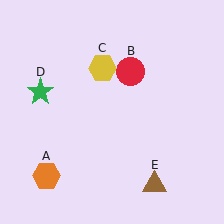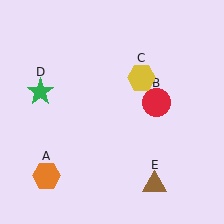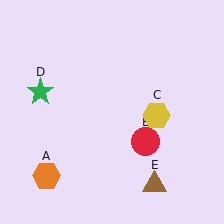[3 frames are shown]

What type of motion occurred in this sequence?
The red circle (object B), yellow hexagon (object C) rotated clockwise around the center of the scene.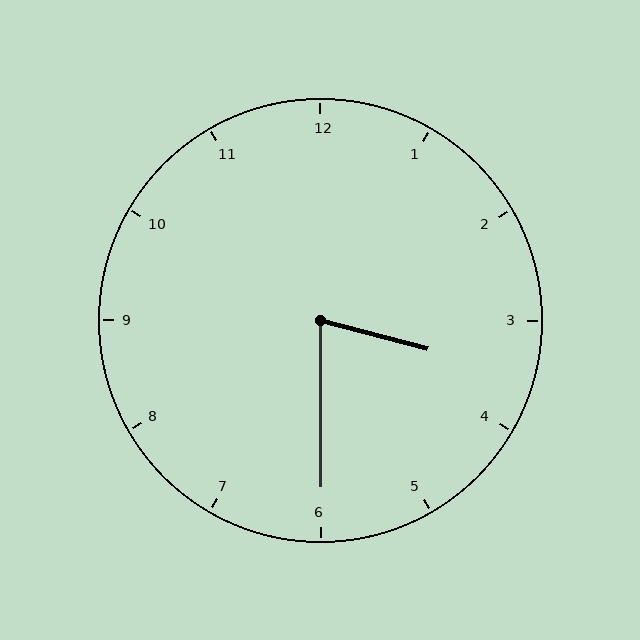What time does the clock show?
3:30.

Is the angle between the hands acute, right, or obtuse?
It is acute.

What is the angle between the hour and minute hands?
Approximately 75 degrees.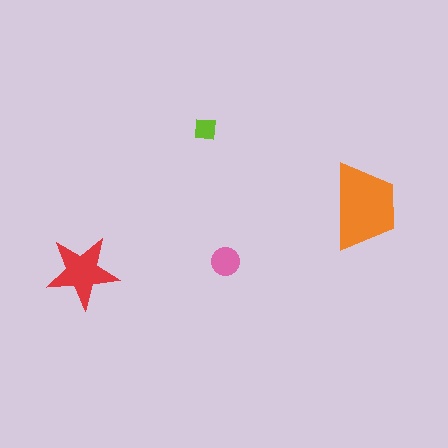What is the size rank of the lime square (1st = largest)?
4th.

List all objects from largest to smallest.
The orange trapezoid, the red star, the pink circle, the lime square.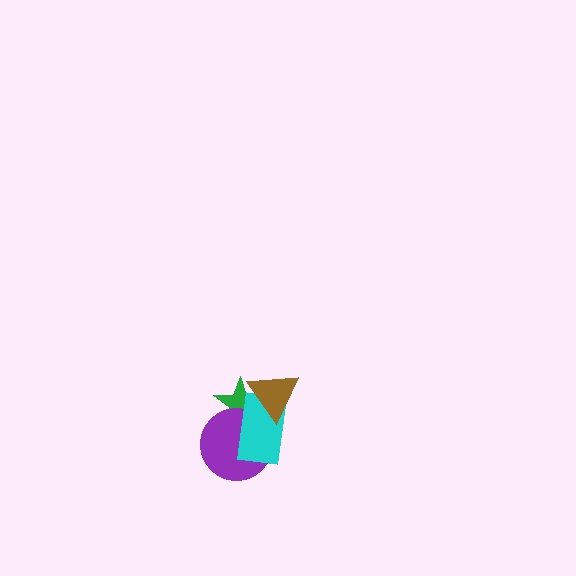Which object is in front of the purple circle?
The cyan rectangle is in front of the purple circle.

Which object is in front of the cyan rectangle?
The brown triangle is in front of the cyan rectangle.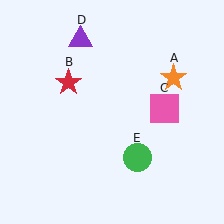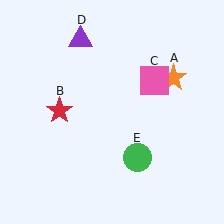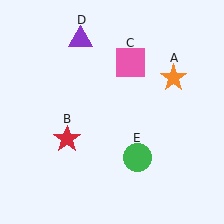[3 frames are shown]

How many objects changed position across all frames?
2 objects changed position: red star (object B), pink square (object C).